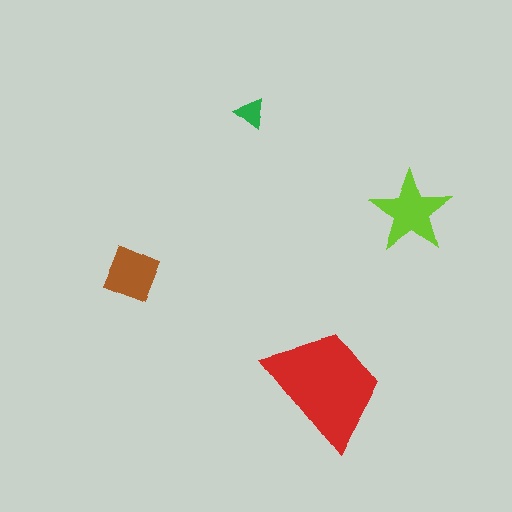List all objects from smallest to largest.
The green triangle, the brown square, the lime star, the red trapezoid.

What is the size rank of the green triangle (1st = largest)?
4th.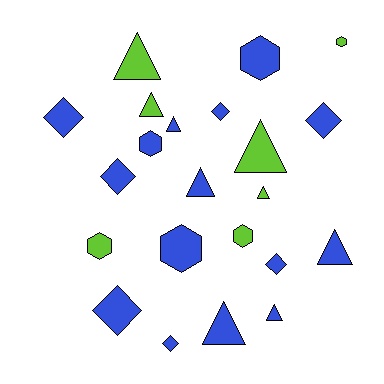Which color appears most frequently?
Blue, with 15 objects.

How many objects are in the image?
There are 22 objects.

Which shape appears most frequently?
Triangle, with 9 objects.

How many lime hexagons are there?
There are 3 lime hexagons.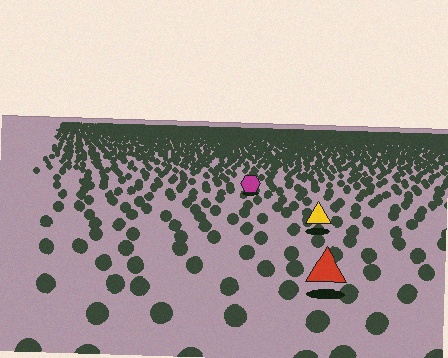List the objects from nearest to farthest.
From nearest to farthest: the red triangle, the yellow triangle, the magenta hexagon.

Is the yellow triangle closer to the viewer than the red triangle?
No. The red triangle is closer — you can tell from the texture gradient: the ground texture is coarser near it.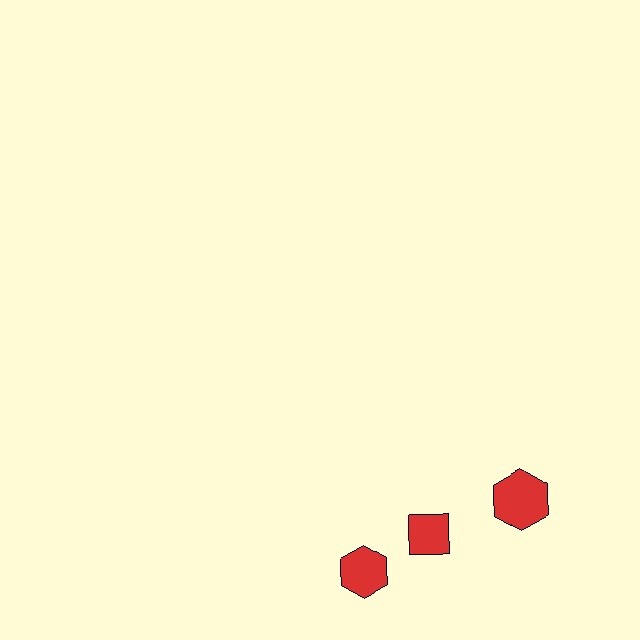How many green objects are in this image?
There are no green objects.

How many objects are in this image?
There are 3 objects.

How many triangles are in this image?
There are no triangles.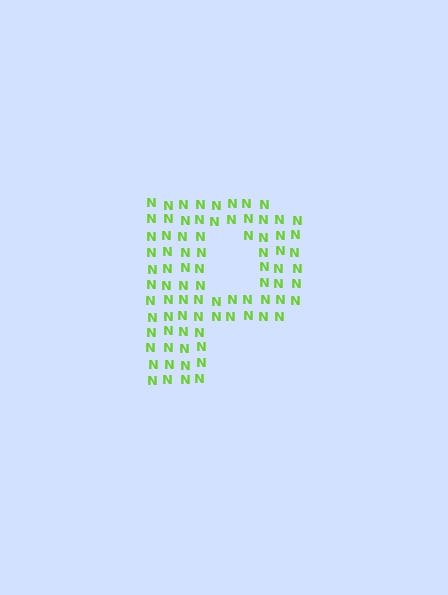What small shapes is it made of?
It is made of small letter N's.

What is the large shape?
The large shape is the letter P.